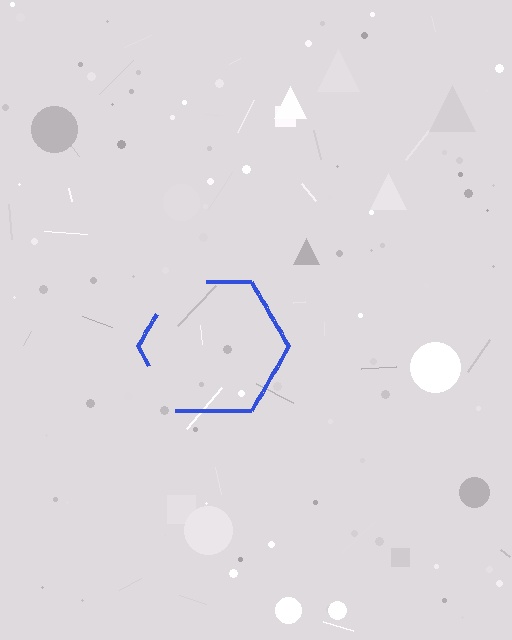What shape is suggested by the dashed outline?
The dashed outline suggests a hexagon.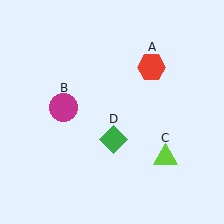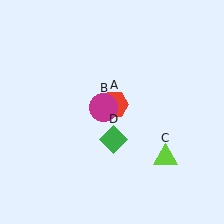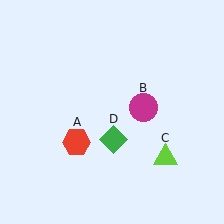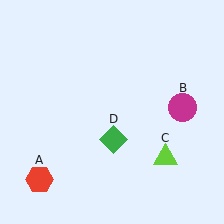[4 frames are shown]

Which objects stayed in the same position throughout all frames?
Lime triangle (object C) and green diamond (object D) remained stationary.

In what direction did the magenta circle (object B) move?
The magenta circle (object B) moved right.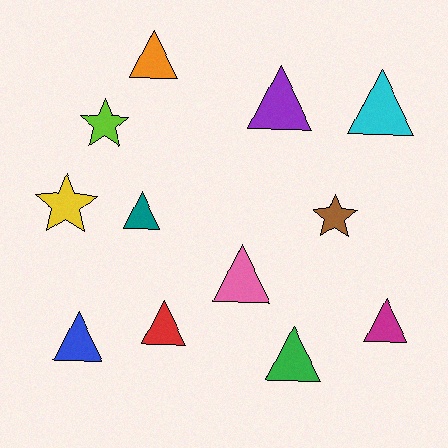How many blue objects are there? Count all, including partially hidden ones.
There is 1 blue object.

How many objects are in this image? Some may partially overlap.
There are 12 objects.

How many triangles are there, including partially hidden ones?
There are 9 triangles.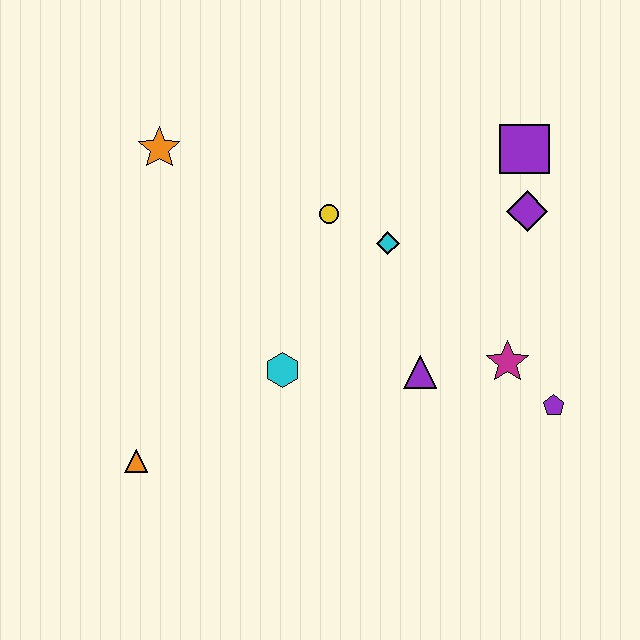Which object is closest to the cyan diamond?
The yellow circle is closest to the cyan diamond.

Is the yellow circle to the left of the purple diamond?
Yes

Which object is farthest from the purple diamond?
The orange triangle is farthest from the purple diamond.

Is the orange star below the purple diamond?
No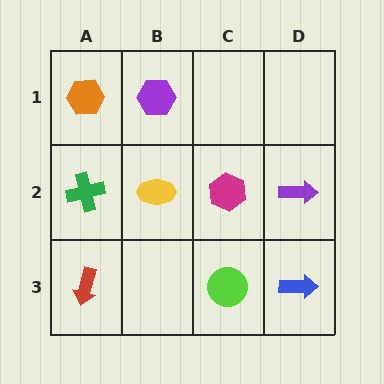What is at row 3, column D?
A blue arrow.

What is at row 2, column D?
A purple arrow.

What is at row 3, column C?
A lime circle.